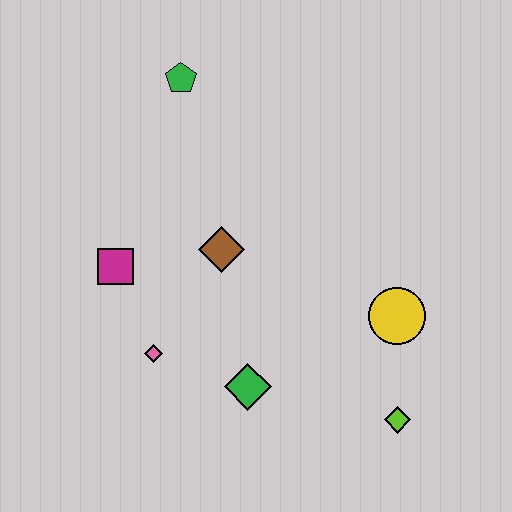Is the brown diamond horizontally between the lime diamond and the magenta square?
Yes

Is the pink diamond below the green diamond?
No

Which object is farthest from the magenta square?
The lime diamond is farthest from the magenta square.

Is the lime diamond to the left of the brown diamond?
No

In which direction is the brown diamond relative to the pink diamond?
The brown diamond is above the pink diamond.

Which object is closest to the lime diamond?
The yellow circle is closest to the lime diamond.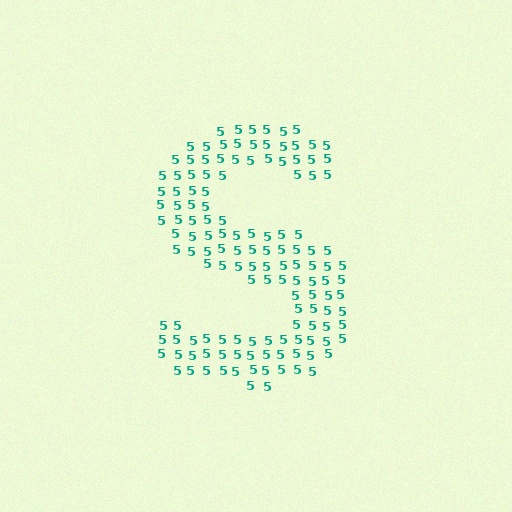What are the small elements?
The small elements are digit 5's.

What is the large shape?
The large shape is the letter S.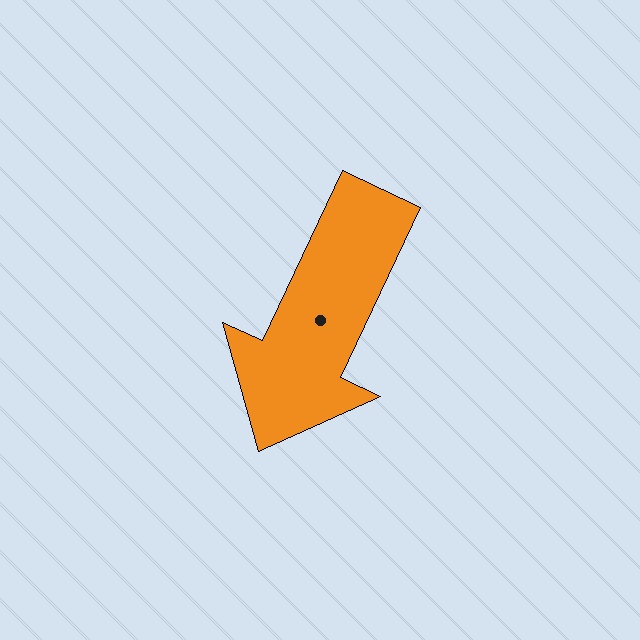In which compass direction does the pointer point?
Southwest.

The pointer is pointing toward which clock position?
Roughly 7 o'clock.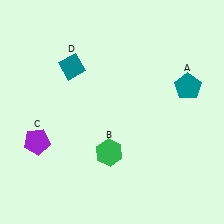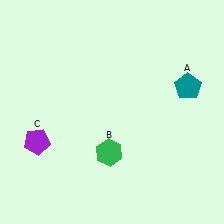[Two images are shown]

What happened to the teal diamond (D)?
The teal diamond (D) was removed in Image 2. It was in the top-left area of Image 1.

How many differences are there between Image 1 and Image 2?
There is 1 difference between the two images.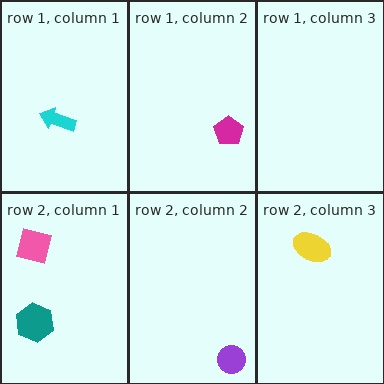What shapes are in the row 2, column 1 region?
The teal hexagon, the pink square.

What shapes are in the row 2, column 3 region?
The yellow ellipse.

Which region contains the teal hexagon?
The row 2, column 1 region.